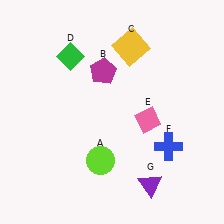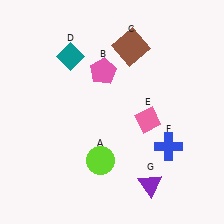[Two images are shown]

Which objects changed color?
B changed from magenta to pink. C changed from yellow to brown. D changed from green to teal.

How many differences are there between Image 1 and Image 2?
There are 3 differences between the two images.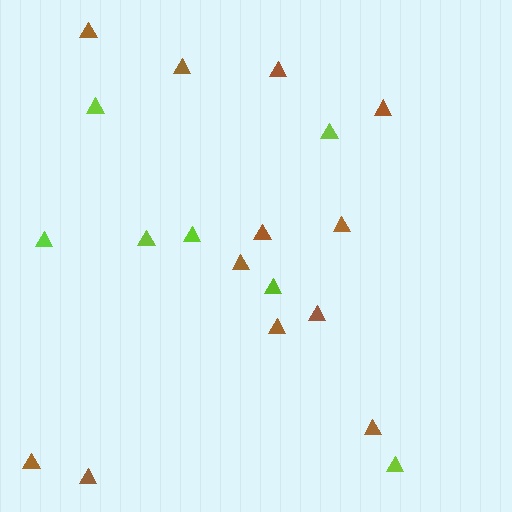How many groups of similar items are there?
There are 2 groups: one group of lime triangles (7) and one group of brown triangles (12).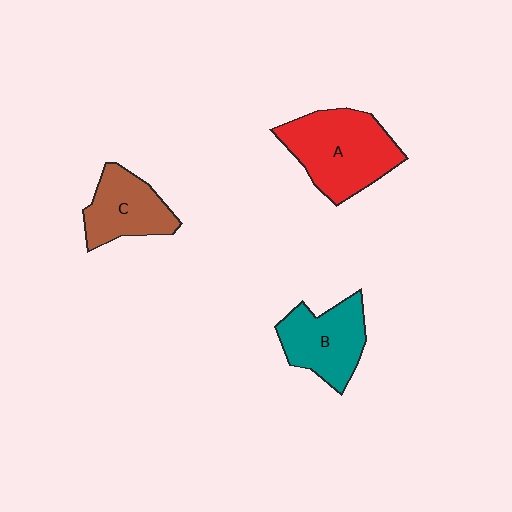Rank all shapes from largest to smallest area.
From largest to smallest: A (red), B (teal), C (brown).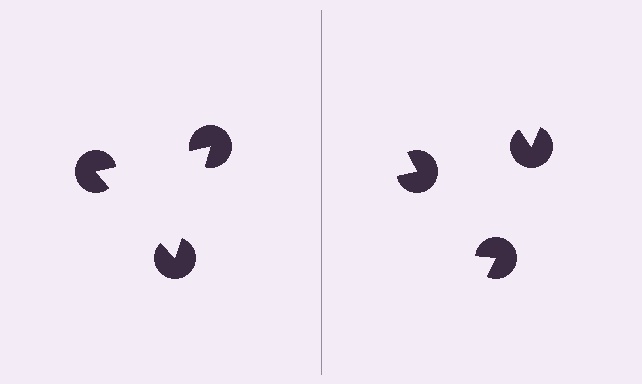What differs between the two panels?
The pac-man discs are positioned identically on both sides; only the wedge orientations differ. On the left they align to a triangle; on the right they are misaligned.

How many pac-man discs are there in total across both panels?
6 — 3 on each side.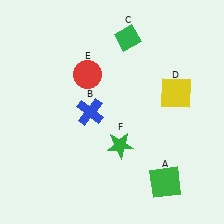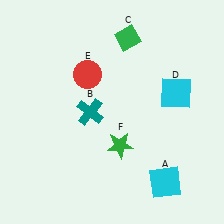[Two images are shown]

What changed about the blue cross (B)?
In Image 1, B is blue. In Image 2, it changed to teal.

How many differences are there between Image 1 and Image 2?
There are 3 differences between the two images.